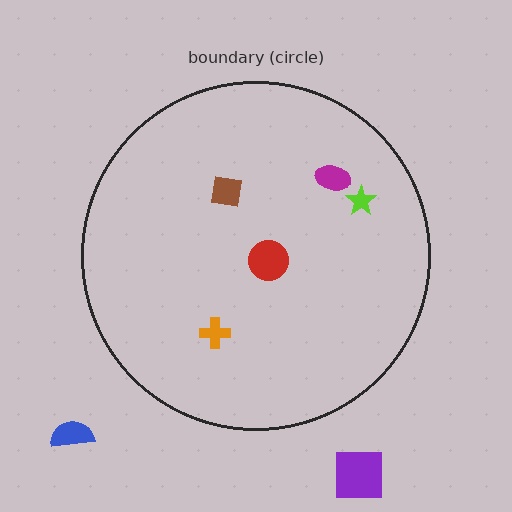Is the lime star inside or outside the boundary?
Inside.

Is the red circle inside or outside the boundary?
Inside.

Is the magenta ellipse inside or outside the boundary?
Inside.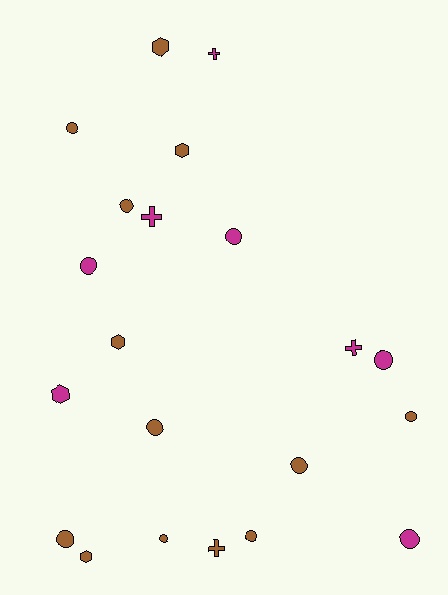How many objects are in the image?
There are 21 objects.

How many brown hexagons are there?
There are 4 brown hexagons.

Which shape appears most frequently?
Circle, with 12 objects.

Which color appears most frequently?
Brown, with 13 objects.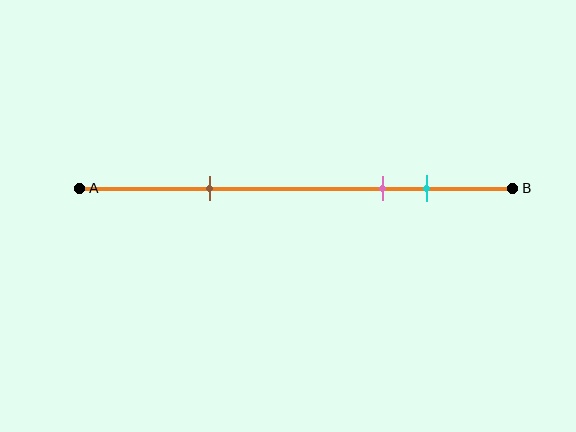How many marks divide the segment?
There are 3 marks dividing the segment.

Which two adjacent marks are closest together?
The pink and cyan marks are the closest adjacent pair.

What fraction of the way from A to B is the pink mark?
The pink mark is approximately 70% (0.7) of the way from A to B.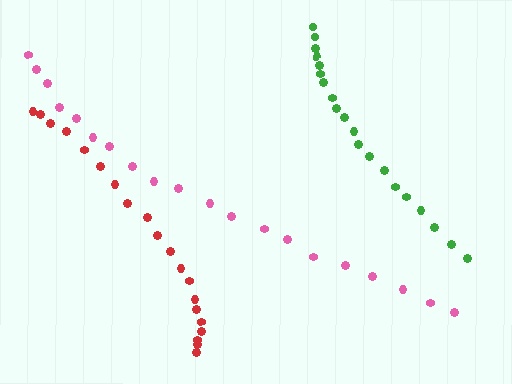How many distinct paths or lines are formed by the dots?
There are 3 distinct paths.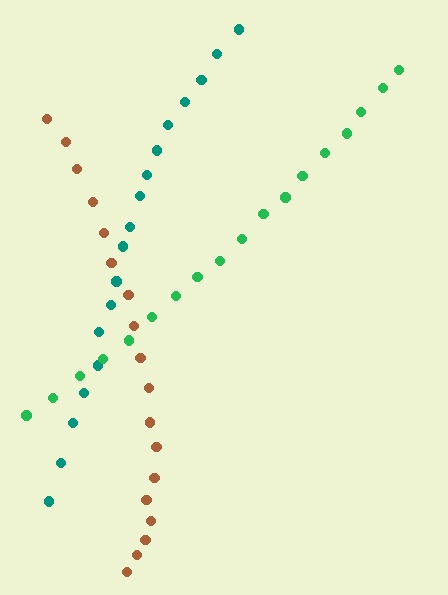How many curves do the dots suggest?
There are 3 distinct paths.